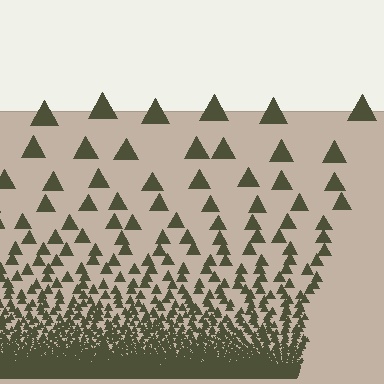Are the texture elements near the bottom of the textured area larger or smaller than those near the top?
Smaller. The gradient is inverted — elements near the bottom are smaller and denser.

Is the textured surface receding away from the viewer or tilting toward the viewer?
The surface appears to tilt toward the viewer. Texture elements get larger and sparser toward the top.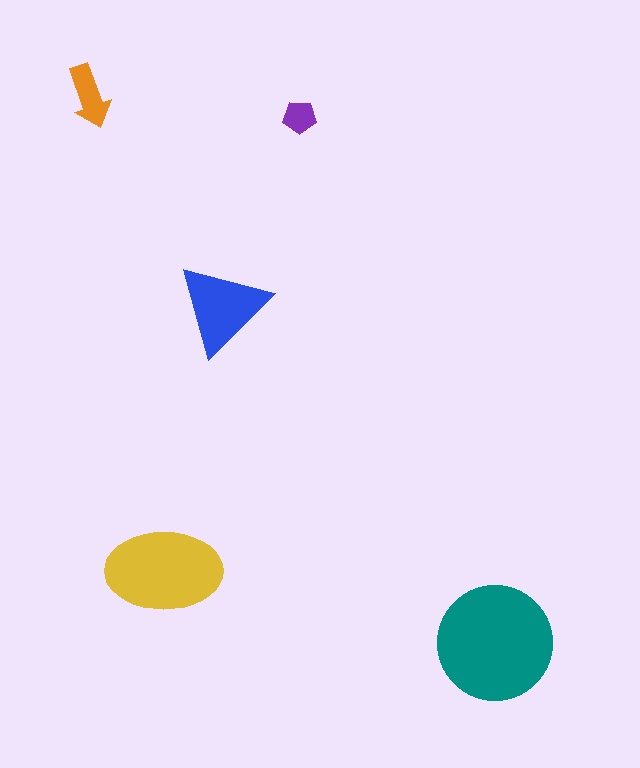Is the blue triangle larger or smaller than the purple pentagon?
Larger.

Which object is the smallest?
The purple pentagon.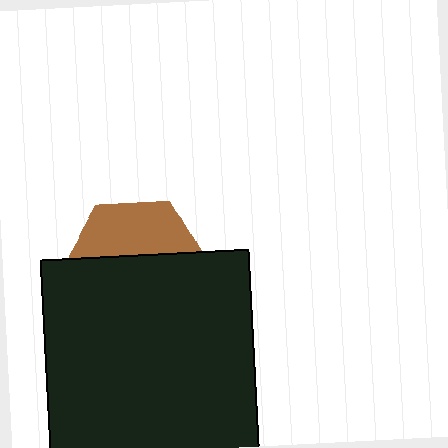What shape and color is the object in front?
The object in front is a black square.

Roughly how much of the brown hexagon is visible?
A small part of it is visible (roughly 37%).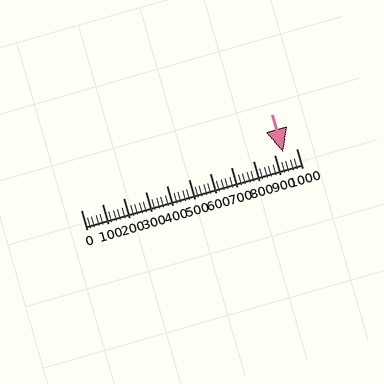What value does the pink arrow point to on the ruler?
The pink arrow points to approximately 940.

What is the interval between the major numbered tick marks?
The major tick marks are spaced 100 units apart.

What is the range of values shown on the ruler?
The ruler shows values from 0 to 1000.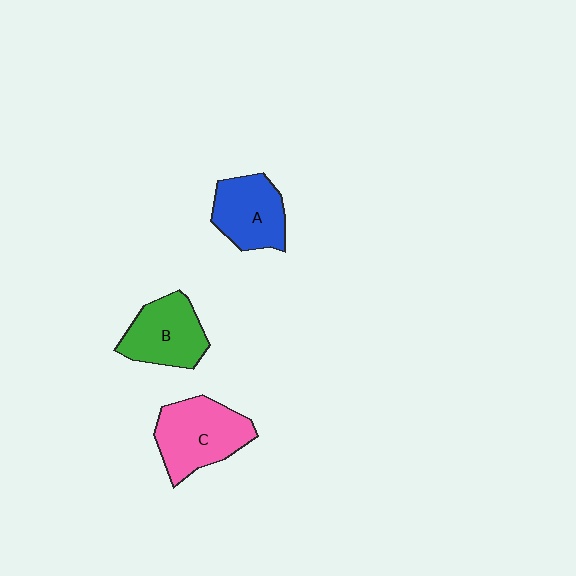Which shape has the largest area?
Shape C (pink).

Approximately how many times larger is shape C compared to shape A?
Approximately 1.2 times.